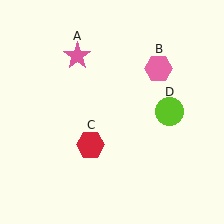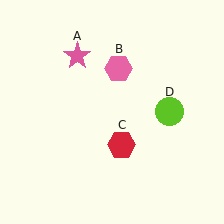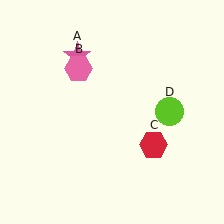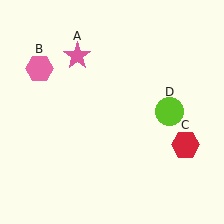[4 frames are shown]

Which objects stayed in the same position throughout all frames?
Pink star (object A) and lime circle (object D) remained stationary.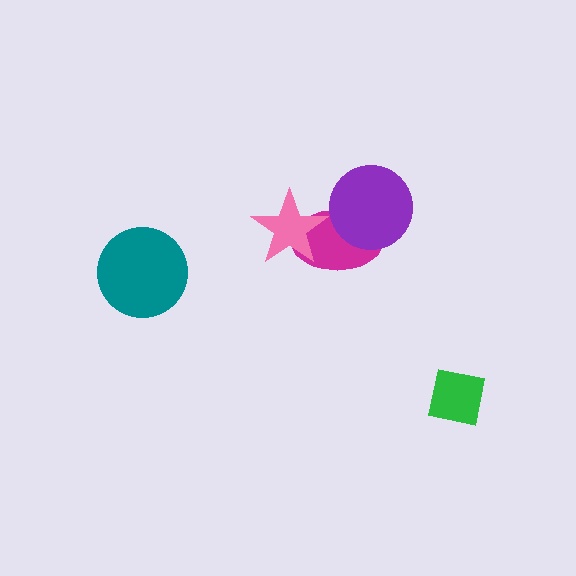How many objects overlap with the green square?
0 objects overlap with the green square.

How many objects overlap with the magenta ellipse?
2 objects overlap with the magenta ellipse.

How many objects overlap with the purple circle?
1 object overlaps with the purple circle.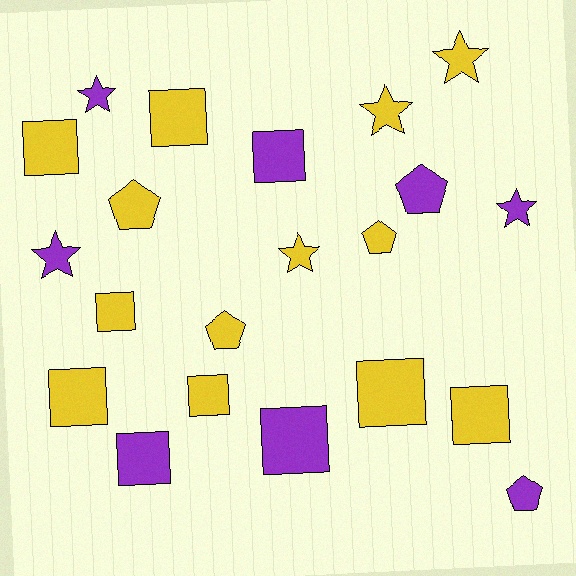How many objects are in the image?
There are 21 objects.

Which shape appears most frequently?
Square, with 10 objects.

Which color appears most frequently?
Yellow, with 13 objects.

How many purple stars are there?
There are 3 purple stars.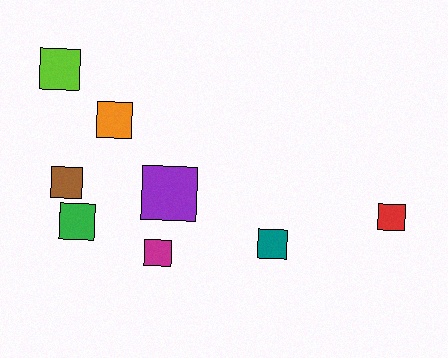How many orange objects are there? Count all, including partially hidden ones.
There is 1 orange object.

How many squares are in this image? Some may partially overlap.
There are 8 squares.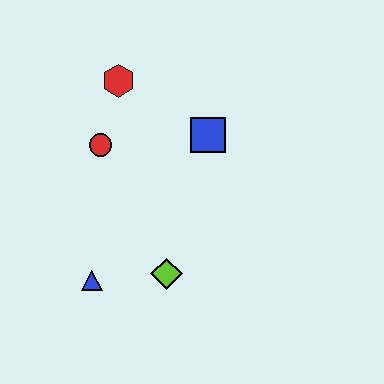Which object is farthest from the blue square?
The blue triangle is farthest from the blue square.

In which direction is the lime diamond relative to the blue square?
The lime diamond is below the blue square.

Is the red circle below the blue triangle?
No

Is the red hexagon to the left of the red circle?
No